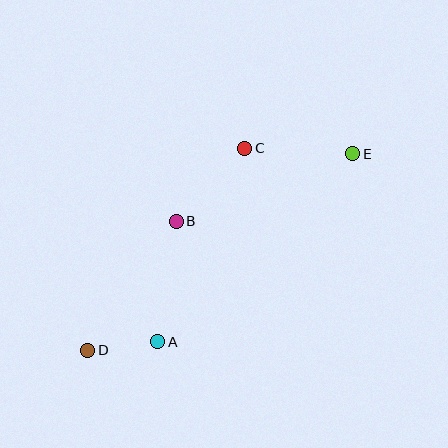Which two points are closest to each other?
Points A and D are closest to each other.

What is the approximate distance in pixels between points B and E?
The distance between B and E is approximately 189 pixels.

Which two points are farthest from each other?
Points D and E are farthest from each other.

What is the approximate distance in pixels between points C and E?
The distance between C and E is approximately 108 pixels.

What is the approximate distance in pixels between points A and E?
The distance between A and E is approximately 271 pixels.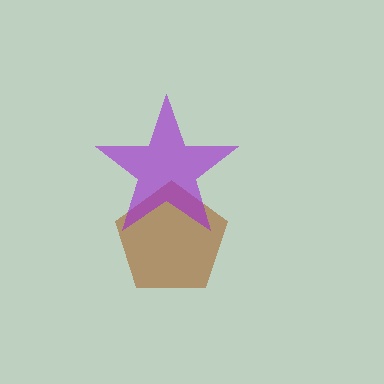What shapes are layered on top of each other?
The layered shapes are: a brown pentagon, a purple star.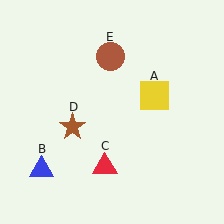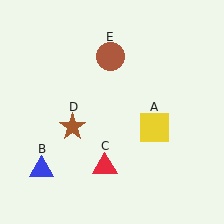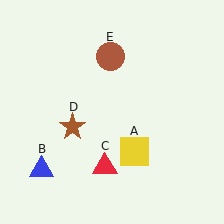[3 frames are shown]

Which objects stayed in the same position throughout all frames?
Blue triangle (object B) and red triangle (object C) and brown star (object D) and brown circle (object E) remained stationary.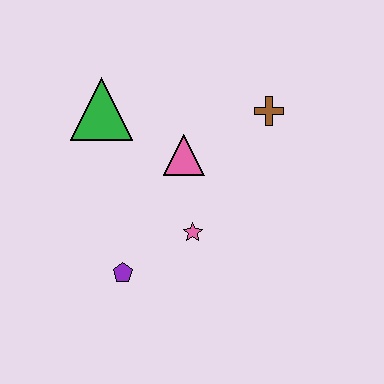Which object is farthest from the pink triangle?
The purple pentagon is farthest from the pink triangle.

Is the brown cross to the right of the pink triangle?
Yes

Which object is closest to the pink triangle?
The pink star is closest to the pink triangle.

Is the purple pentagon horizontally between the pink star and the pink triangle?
No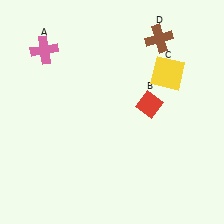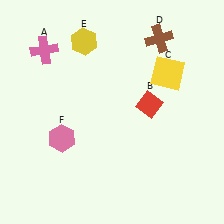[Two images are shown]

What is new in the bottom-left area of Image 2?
A pink hexagon (F) was added in the bottom-left area of Image 2.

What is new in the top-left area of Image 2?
A yellow hexagon (E) was added in the top-left area of Image 2.